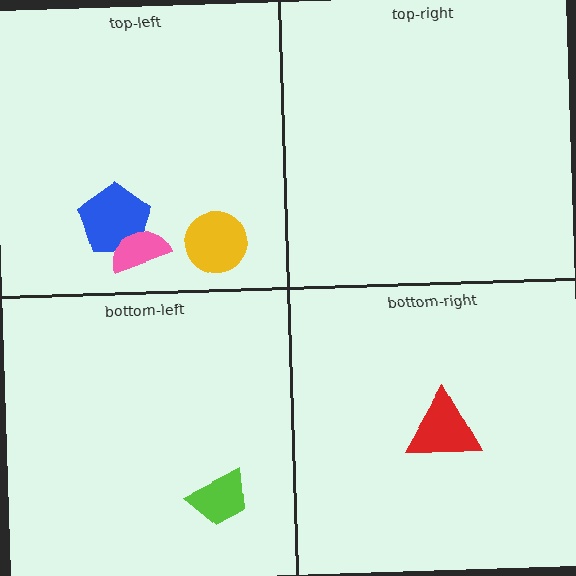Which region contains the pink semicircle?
The top-left region.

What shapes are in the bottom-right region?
The red triangle.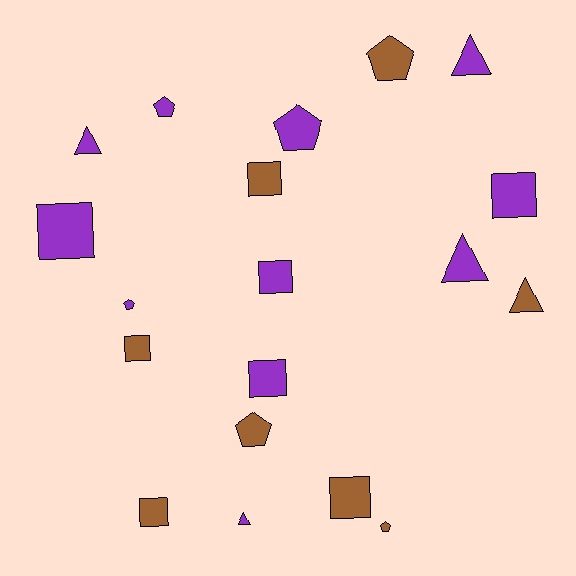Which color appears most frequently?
Purple, with 11 objects.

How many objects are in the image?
There are 19 objects.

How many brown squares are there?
There are 4 brown squares.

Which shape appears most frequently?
Square, with 8 objects.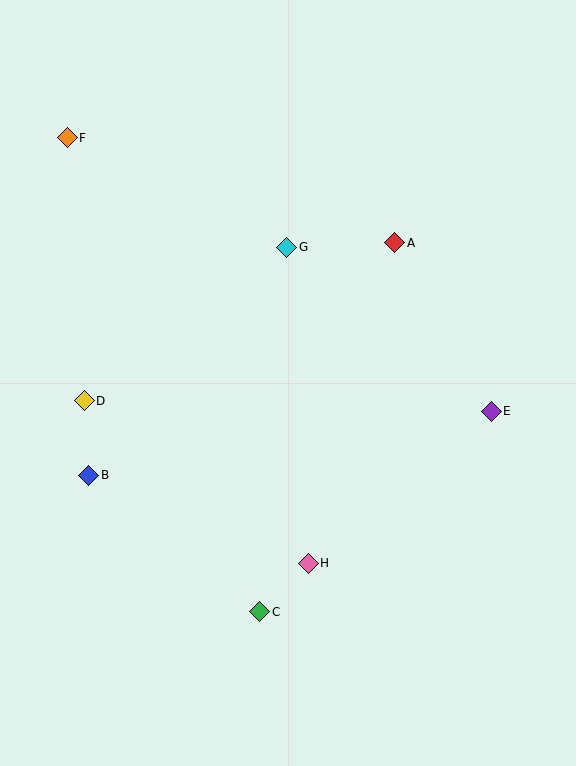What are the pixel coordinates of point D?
Point D is at (84, 401).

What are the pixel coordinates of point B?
Point B is at (89, 475).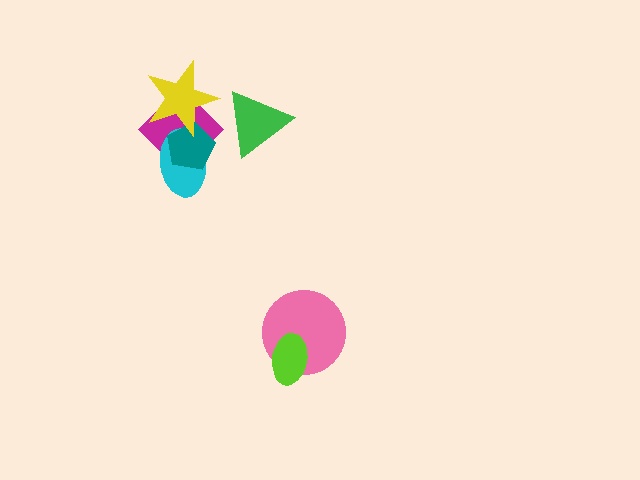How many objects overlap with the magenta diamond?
3 objects overlap with the magenta diamond.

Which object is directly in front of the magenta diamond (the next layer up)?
The cyan ellipse is directly in front of the magenta diamond.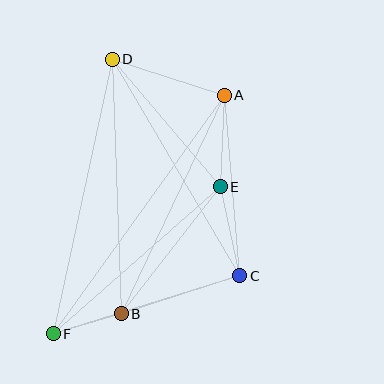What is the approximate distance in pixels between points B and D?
The distance between B and D is approximately 255 pixels.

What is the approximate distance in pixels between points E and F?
The distance between E and F is approximately 223 pixels.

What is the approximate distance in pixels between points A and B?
The distance between A and B is approximately 242 pixels.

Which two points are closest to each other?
Points B and F are closest to each other.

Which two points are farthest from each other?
Points A and F are farthest from each other.